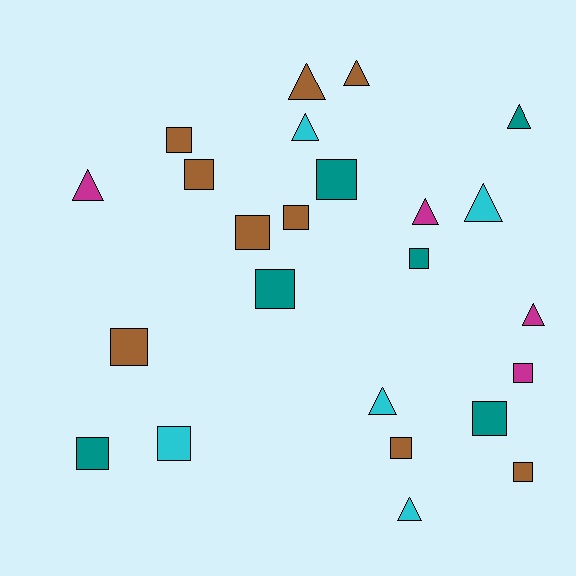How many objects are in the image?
There are 24 objects.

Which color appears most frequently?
Brown, with 9 objects.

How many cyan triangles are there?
There are 4 cyan triangles.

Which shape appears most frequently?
Square, with 14 objects.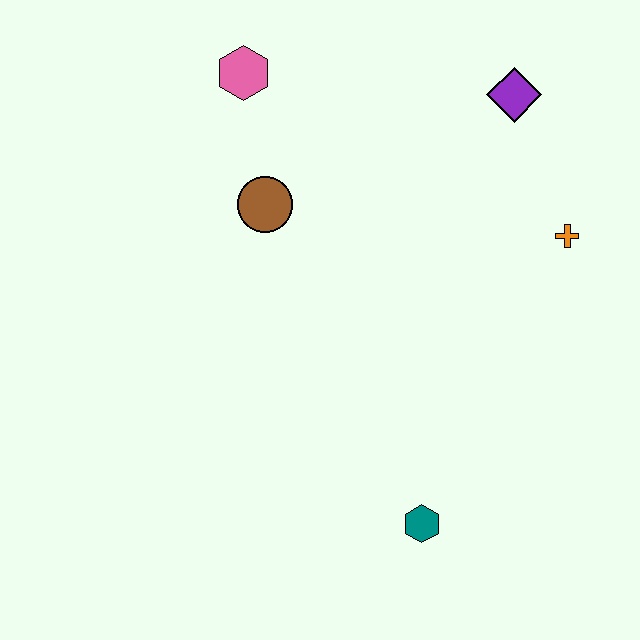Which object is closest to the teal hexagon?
The orange cross is closest to the teal hexagon.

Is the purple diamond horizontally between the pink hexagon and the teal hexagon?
No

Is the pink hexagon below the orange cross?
No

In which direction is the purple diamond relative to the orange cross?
The purple diamond is above the orange cross.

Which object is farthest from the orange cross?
The pink hexagon is farthest from the orange cross.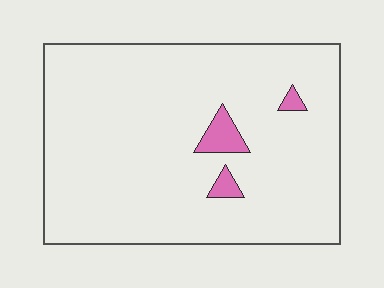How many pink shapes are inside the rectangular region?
3.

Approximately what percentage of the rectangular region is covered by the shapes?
Approximately 5%.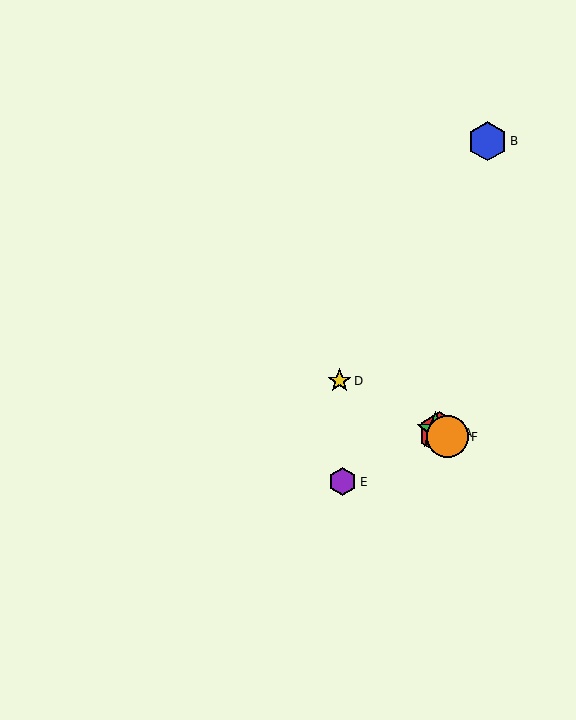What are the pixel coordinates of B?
Object B is at (487, 141).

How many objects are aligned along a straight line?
4 objects (A, C, D, F) are aligned along a straight line.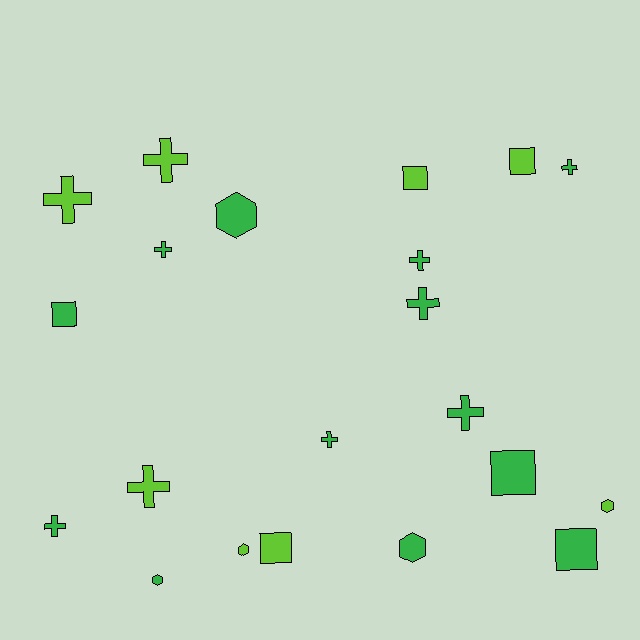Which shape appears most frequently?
Cross, with 10 objects.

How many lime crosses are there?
There are 3 lime crosses.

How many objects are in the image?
There are 21 objects.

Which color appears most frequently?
Green, with 13 objects.